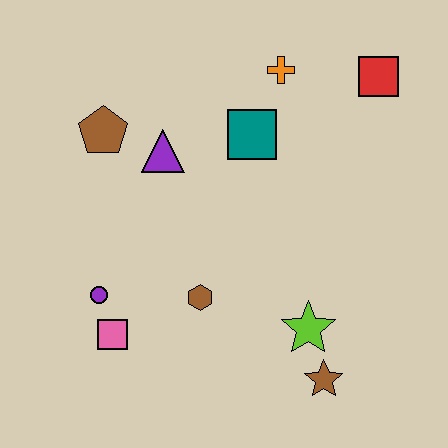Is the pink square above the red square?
No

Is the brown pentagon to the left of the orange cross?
Yes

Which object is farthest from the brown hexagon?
The red square is farthest from the brown hexagon.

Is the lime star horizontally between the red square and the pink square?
Yes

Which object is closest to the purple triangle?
The brown pentagon is closest to the purple triangle.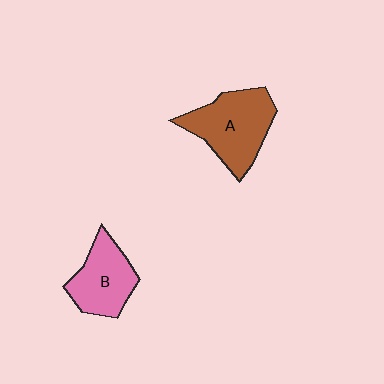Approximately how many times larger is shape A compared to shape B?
Approximately 1.3 times.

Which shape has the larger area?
Shape A (brown).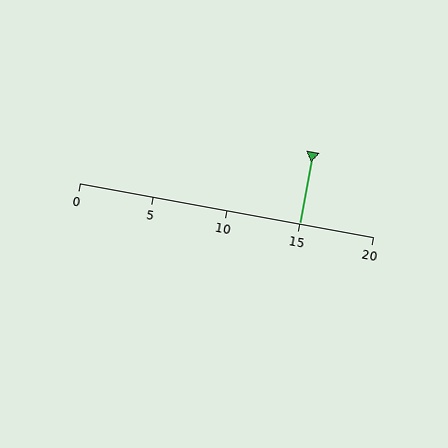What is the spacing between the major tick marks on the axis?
The major ticks are spaced 5 apart.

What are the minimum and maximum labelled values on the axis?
The axis runs from 0 to 20.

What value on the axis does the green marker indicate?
The marker indicates approximately 15.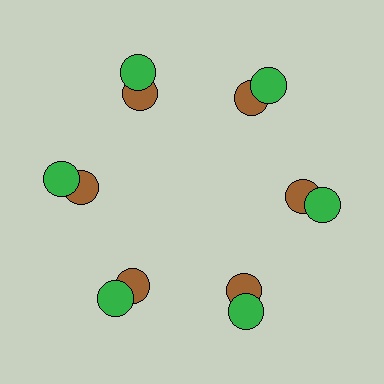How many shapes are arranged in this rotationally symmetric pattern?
There are 12 shapes, arranged in 6 groups of 2.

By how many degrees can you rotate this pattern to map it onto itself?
The pattern maps onto itself every 60 degrees of rotation.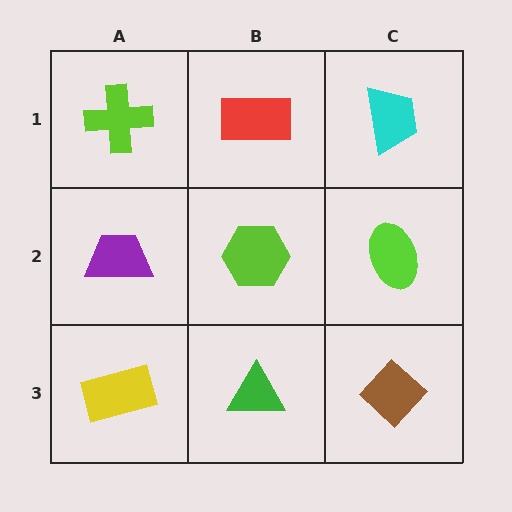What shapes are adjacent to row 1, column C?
A lime ellipse (row 2, column C), a red rectangle (row 1, column B).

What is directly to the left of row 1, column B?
A lime cross.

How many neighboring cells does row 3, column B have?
3.